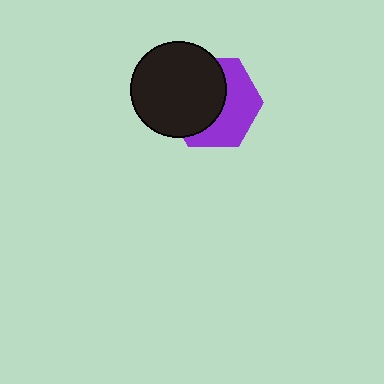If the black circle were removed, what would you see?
You would see the complete purple hexagon.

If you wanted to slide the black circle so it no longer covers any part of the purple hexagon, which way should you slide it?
Slide it toward the upper-left — that is the most direct way to separate the two shapes.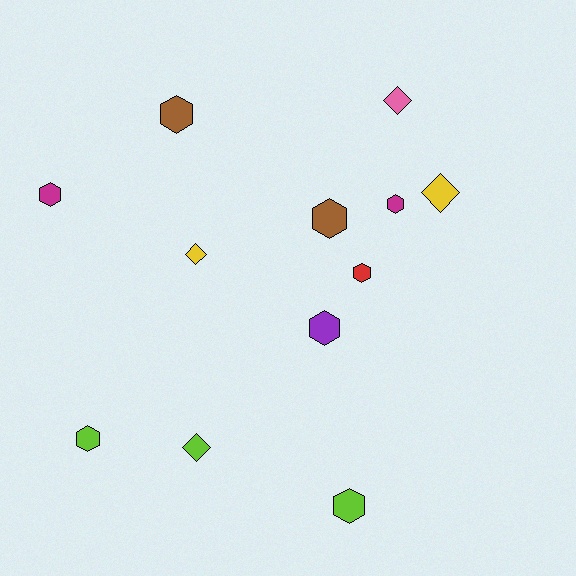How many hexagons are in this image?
There are 8 hexagons.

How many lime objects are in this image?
There are 3 lime objects.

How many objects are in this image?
There are 12 objects.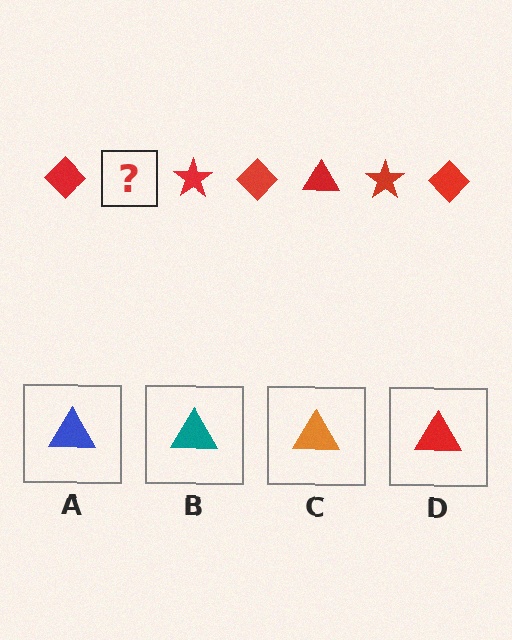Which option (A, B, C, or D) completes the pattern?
D.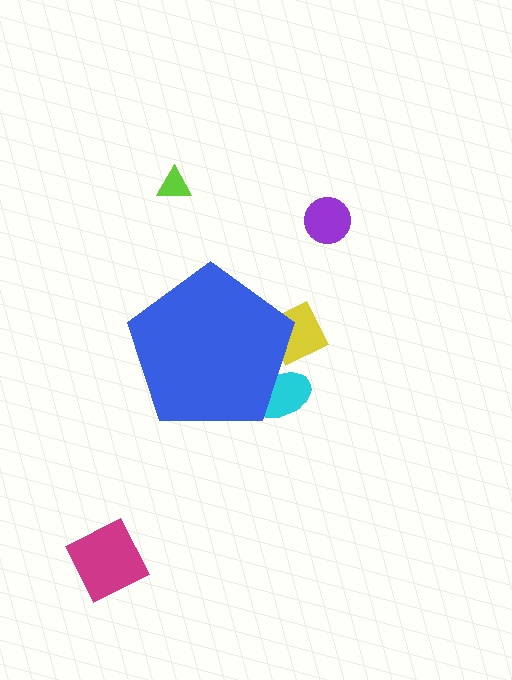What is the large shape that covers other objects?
A blue pentagon.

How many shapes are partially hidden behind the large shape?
2 shapes are partially hidden.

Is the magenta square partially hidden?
No, the magenta square is fully visible.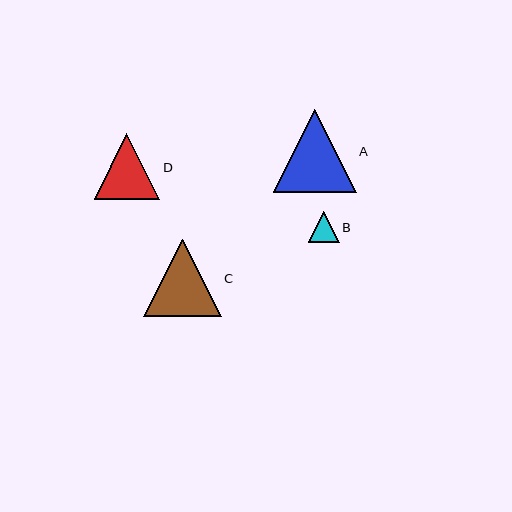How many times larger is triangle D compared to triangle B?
Triangle D is approximately 2.1 times the size of triangle B.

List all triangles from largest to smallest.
From largest to smallest: A, C, D, B.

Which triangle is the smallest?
Triangle B is the smallest with a size of approximately 31 pixels.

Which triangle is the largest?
Triangle A is the largest with a size of approximately 83 pixels.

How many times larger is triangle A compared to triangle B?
Triangle A is approximately 2.7 times the size of triangle B.